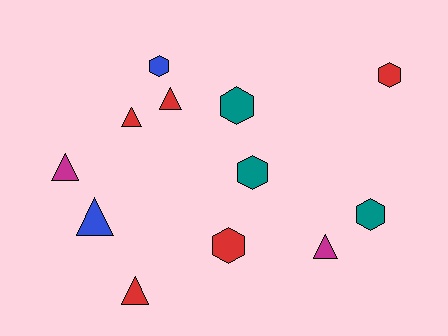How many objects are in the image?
There are 12 objects.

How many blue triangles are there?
There is 1 blue triangle.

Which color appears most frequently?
Red, with 5 objects.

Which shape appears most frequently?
Triangle, with 6 objects.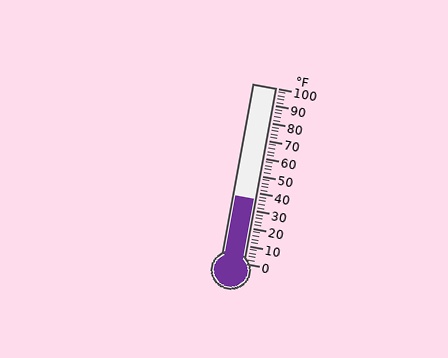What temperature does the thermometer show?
The thermometer shows approximately 36°F.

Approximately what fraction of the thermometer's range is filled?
The thermometer is filled to approximately 35% of its range.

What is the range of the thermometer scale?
The thermometer scale ranges from 0°F to 100°F.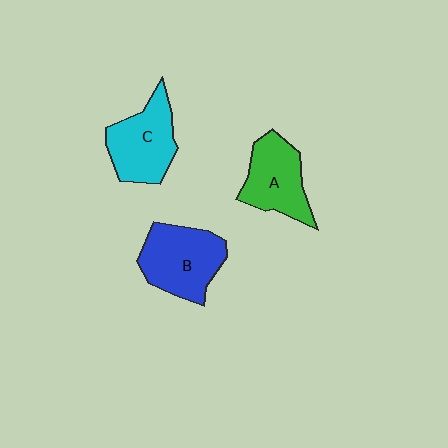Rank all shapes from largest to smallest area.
From largest to smallest: B (blue), C (cyan), A (green).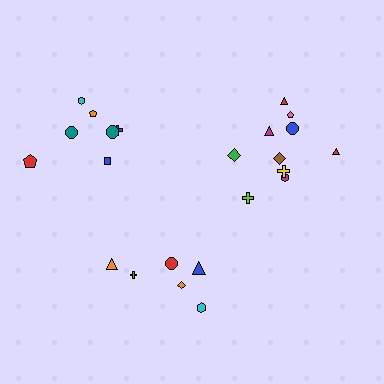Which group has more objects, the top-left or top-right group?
The top-right group.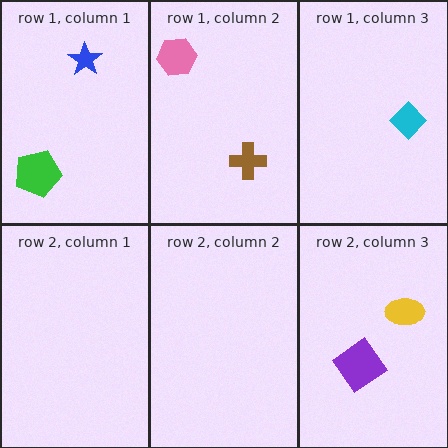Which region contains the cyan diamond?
The row 1, column 3 region.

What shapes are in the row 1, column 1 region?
The blue star, the green pentagon.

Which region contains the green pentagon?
The row 1, column 1 region.